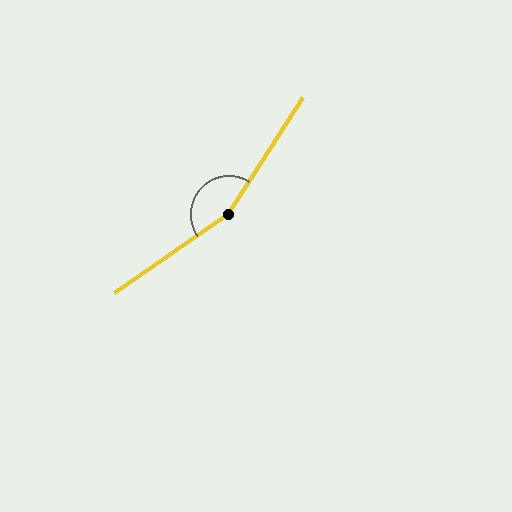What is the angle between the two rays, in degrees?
Approximately 157 degrees.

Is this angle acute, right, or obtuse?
It is obtuse.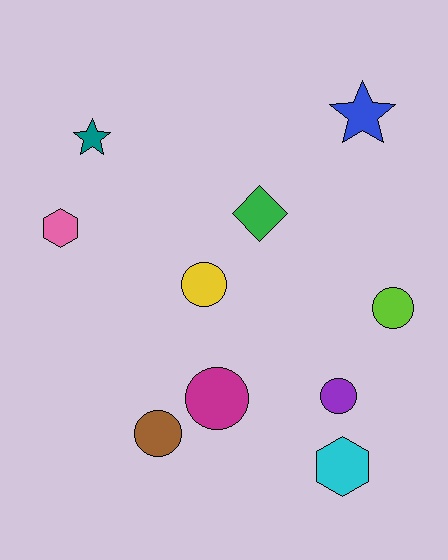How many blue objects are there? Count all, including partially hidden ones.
There is 1 blue object.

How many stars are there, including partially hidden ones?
There are 2 stars.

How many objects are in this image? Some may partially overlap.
There are 10 objects.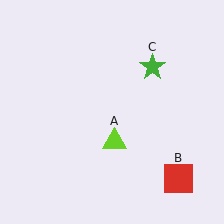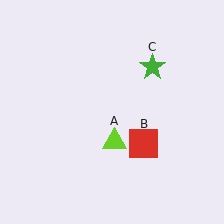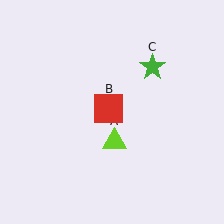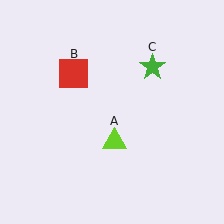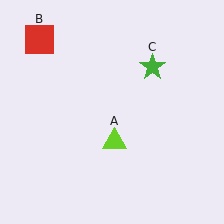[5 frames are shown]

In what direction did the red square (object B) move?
The red square (object B) moved up and to the left.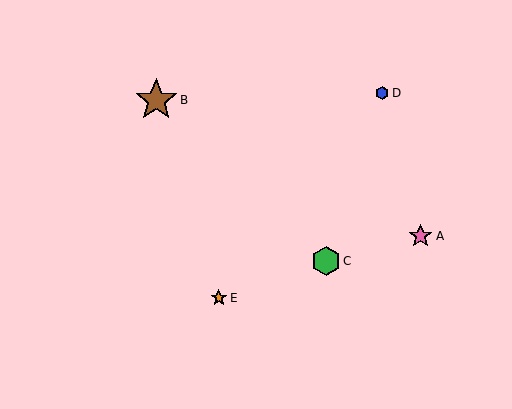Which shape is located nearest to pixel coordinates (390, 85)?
The blue hexagon (labeled D) at (382, 93) is nearest to that location.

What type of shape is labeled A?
Shape A is a pink star.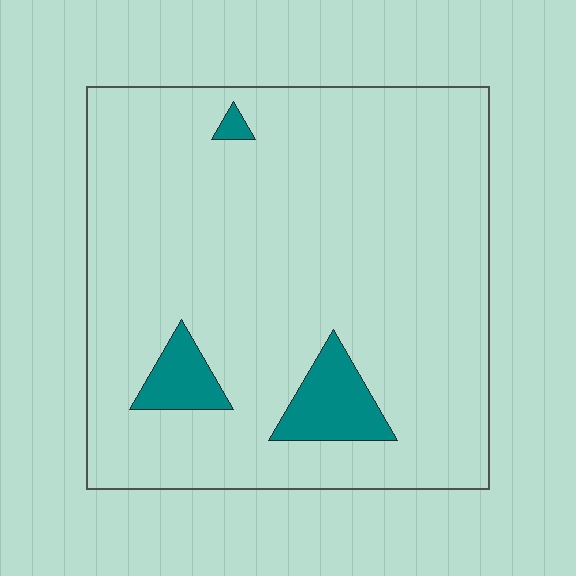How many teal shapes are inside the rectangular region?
3.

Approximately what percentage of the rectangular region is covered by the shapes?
Approximately 10%.